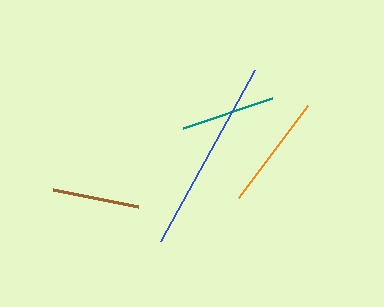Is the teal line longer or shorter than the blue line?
The blue line is longer than the teal line.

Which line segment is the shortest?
The brown line is the shortest at approximately 87 pixels.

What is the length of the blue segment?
The blue segment is approximately 196 pixels long.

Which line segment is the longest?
The blue line is the longest at approximately 196 pixels.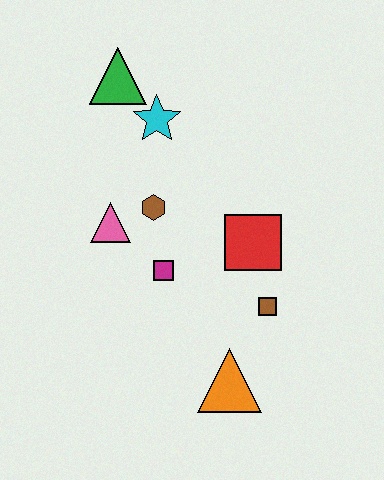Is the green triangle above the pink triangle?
Yes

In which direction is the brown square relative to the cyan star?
The brown square is below the cyan star.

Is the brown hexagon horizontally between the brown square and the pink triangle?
Yes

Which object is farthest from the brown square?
The green triangle is farthest from the brown square.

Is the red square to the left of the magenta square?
No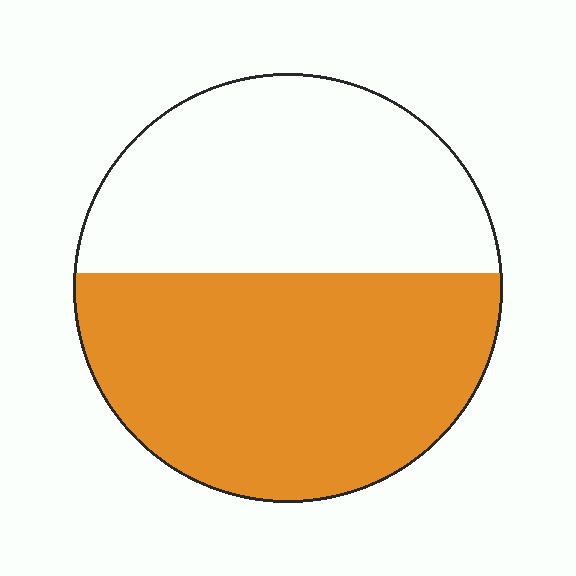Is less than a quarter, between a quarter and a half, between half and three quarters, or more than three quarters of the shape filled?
Between half and three quarters.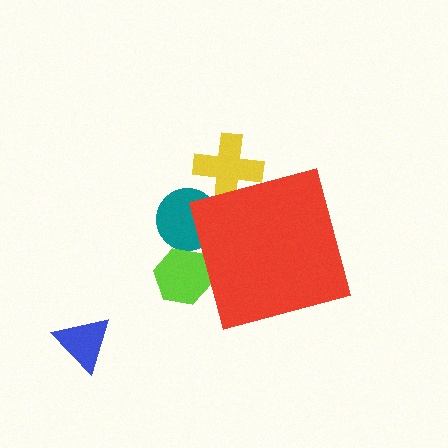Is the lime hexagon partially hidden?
Yes, the lime hexagon is partially hidden behind the red square.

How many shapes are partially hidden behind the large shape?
3 shapes are partially hidden.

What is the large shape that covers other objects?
A red square.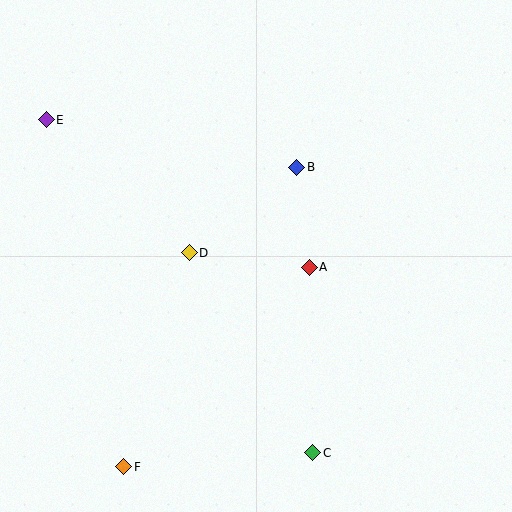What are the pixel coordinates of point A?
Point A is at (309, 267).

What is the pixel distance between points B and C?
The distance between B and C is 286 pixels.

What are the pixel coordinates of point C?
Point C is at (313, 453).